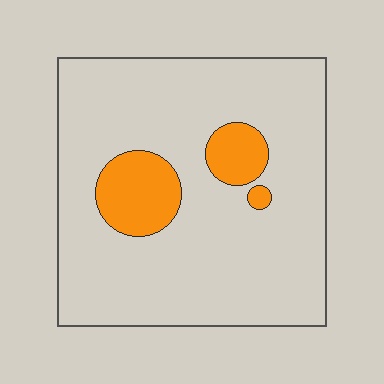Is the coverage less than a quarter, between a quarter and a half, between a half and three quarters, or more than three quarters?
Less than a quarter.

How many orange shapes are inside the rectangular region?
3.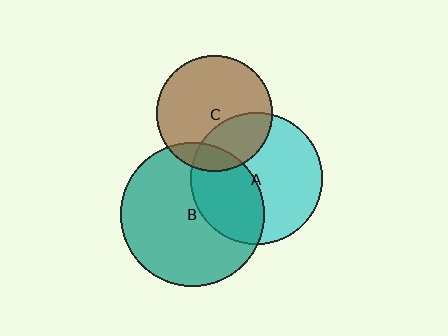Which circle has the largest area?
Circle B (teal).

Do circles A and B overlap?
Yes.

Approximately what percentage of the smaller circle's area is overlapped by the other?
Approximately 40%.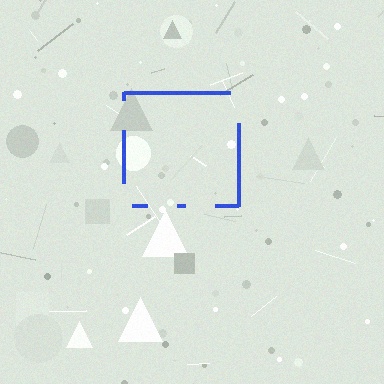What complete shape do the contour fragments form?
The contour fragments form a square.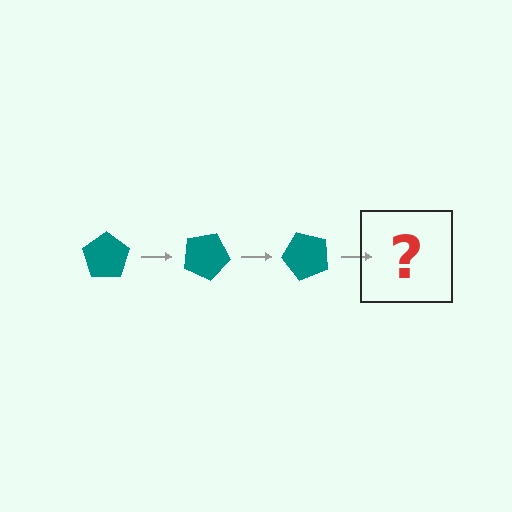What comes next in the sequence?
The next element should be a teal pentagon rotated 75 degrees.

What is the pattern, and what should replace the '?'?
The pattern is that the pentagon rotates 25 degrees each step. The '?' should be a teal pentagon rotated 75 degrees.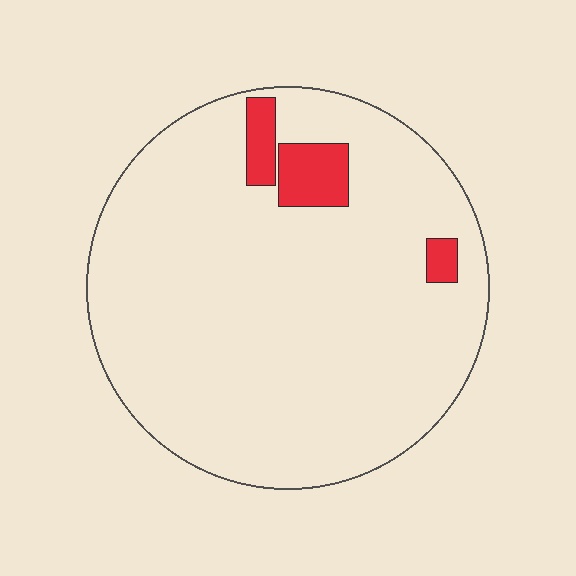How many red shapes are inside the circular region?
3.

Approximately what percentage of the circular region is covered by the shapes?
Approximately 5%.